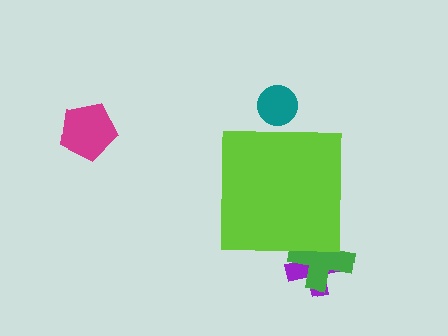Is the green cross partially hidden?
Yes, the green cross is partially hidden behind the lime square.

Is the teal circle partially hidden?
Yes, the teal circle is partially hidden behind the lime square.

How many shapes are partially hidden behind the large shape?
3 shapes are partially hidden.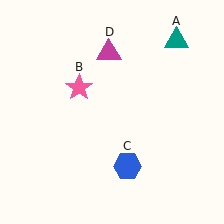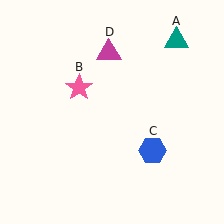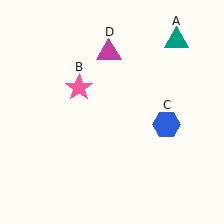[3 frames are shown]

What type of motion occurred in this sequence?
The blue hexagon (object C) rotated counterclockwise around the center of the scene.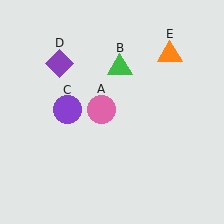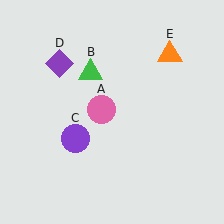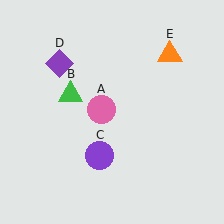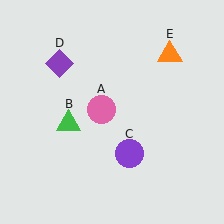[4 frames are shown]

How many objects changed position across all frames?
2 objects changed position: green triangle (object B), purple circle (object C).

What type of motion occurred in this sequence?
The green triangle (object B), purple circle (object C) rotated counterclockwise around the center of the scene.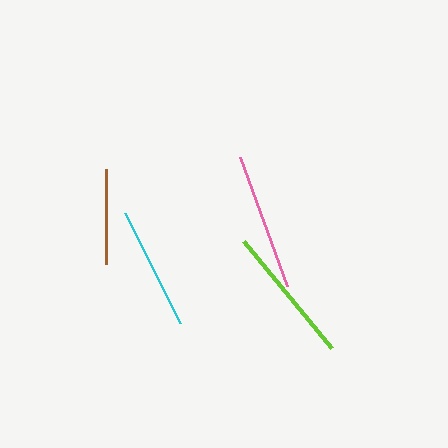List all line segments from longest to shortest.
From longest to shortest: lime, pink, cyan, brown.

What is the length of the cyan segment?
The cyan segment is approximately 122 pixels long.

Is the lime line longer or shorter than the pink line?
The lime line is longer than the pink line.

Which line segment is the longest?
The lime line is the longest at approximately 138 pixels.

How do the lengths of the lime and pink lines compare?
The lime and pink lines are approximately the same length.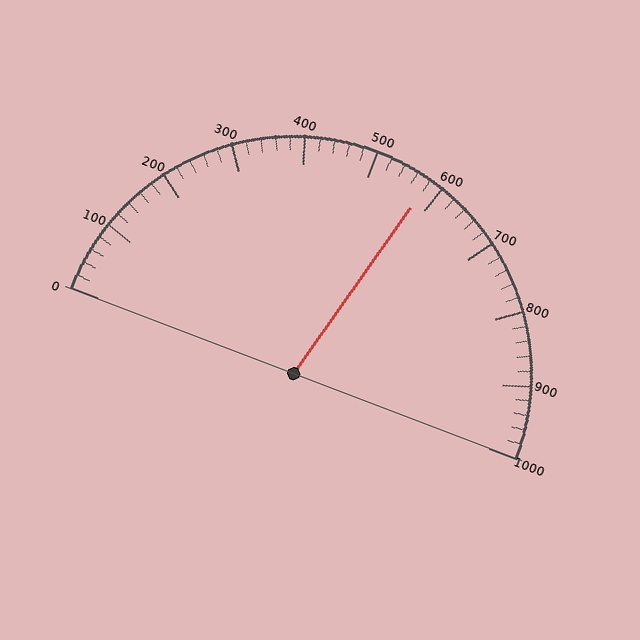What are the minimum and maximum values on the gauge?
The gauge ranges from 0 to 1000.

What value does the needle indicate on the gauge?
The needle indicates approximately 580.